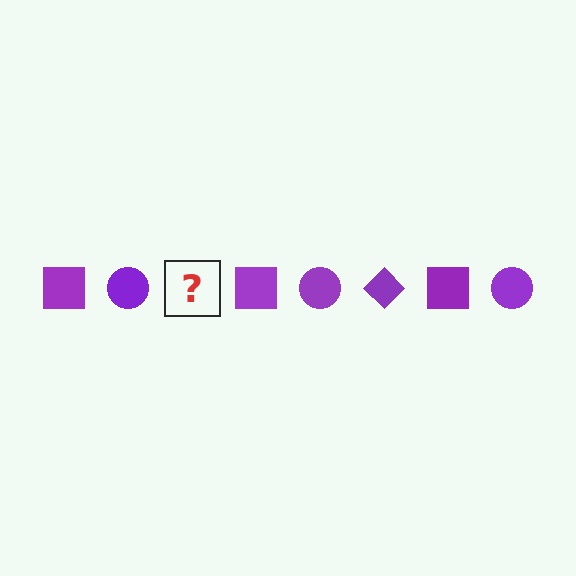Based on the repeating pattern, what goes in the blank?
The blank should be a purple diamond.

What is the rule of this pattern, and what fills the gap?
The rule is that the pattern cycles through square, circle, diamond shapes in purple. The gap should be filled with a purple diamond.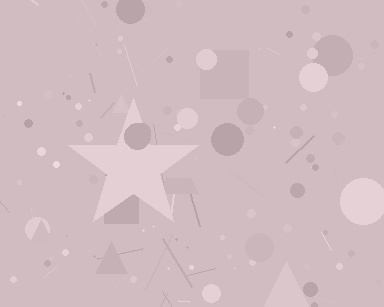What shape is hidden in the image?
A star is hidden in the image.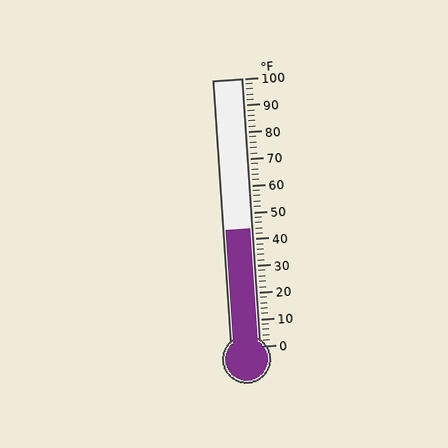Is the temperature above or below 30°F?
The temperature is above 30°F.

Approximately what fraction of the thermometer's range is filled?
The thermometer is filled to approximately 45% of its range.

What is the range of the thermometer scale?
The thermometer scale ranges from 0°F to 100°F.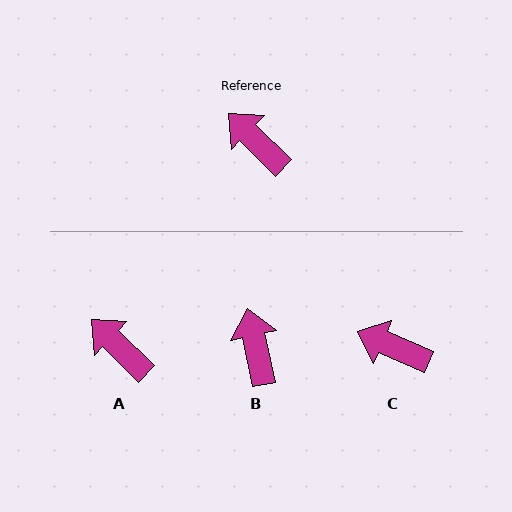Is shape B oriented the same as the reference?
No, it is off by about 33 degrees.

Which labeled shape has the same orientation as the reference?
A.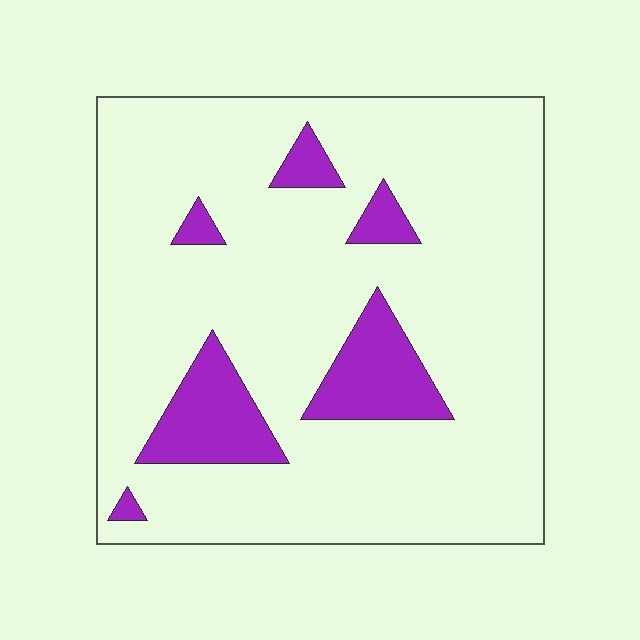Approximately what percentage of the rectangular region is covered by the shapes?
Approximately 15%.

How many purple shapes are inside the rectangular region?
6.